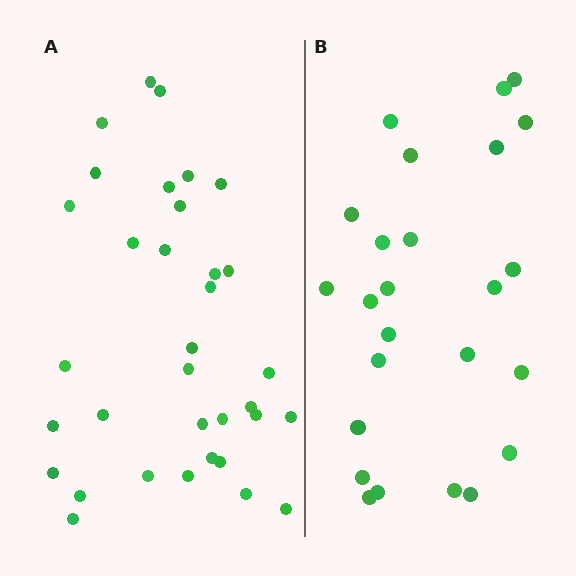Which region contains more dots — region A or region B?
Region A (the left region) has more dots.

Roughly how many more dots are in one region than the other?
Region A has roughly 8 or so more dots than region B.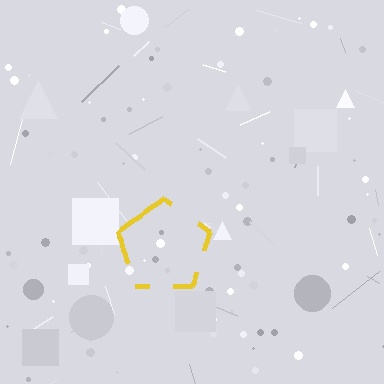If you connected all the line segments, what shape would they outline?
They would outline a pentagon.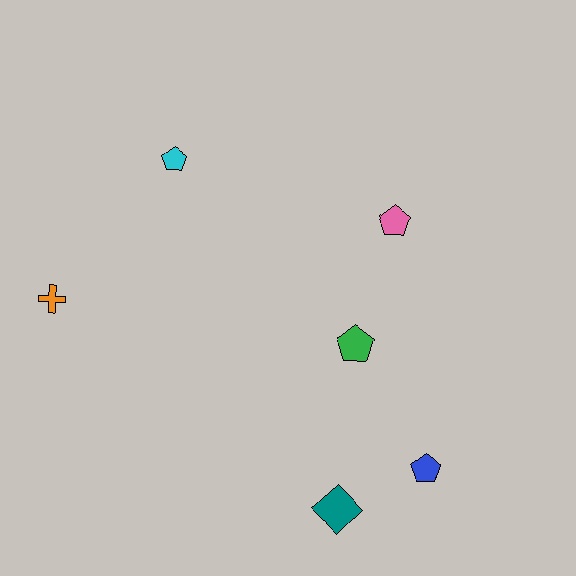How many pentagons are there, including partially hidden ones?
There are 4 pentagons.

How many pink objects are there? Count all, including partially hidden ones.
There is 1 pink object.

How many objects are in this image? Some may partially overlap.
There are 6 objects.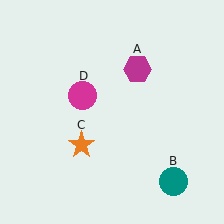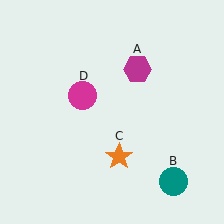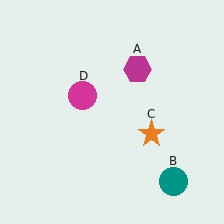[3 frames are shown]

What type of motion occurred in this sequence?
The orange star (object C) rotated counterclockwise around the center of the scene.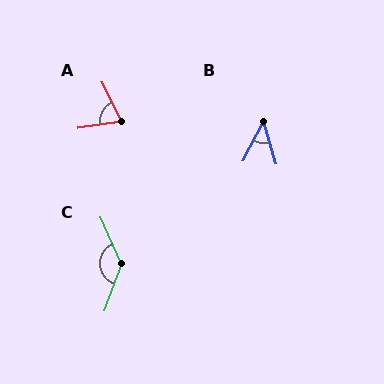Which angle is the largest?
C, at approximately 136 degrees.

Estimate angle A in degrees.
Approximately 71 degrees.